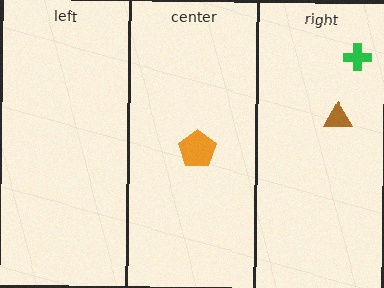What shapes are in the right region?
The green cross, the brown triangle.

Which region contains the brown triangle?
The right region.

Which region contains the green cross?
The right region.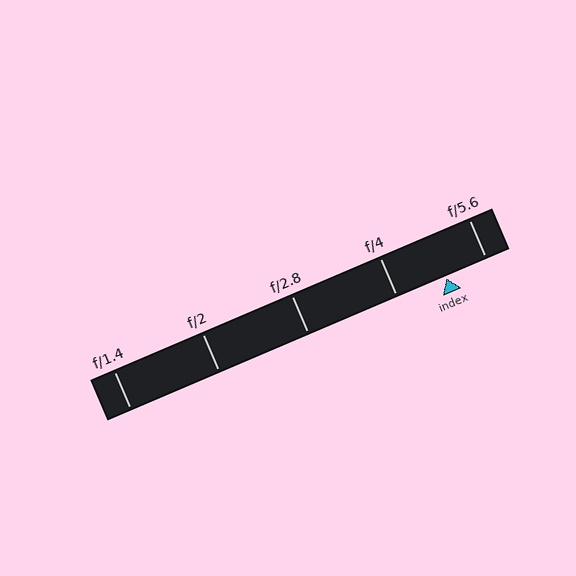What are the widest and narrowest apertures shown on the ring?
The widest aperture shown is f/1.4 and the narrowest is f/5.6.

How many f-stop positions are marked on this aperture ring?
There are 5 f-stop positions marked.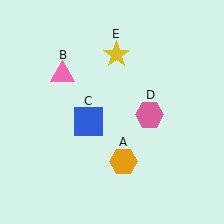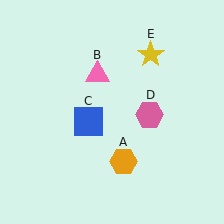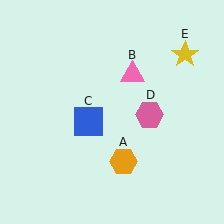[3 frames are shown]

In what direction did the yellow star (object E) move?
The yellow star (object E) moved right.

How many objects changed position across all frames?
2 objects changed position: pink triangle (object B), yellow star (object E).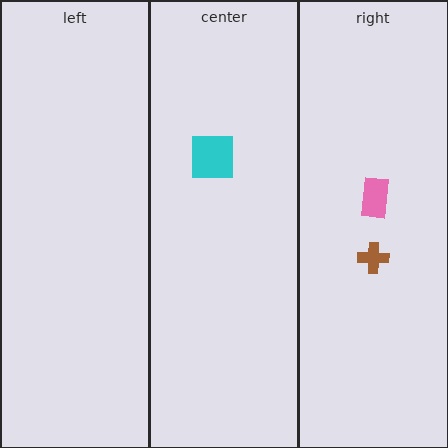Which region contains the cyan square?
The center region.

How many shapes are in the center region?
1.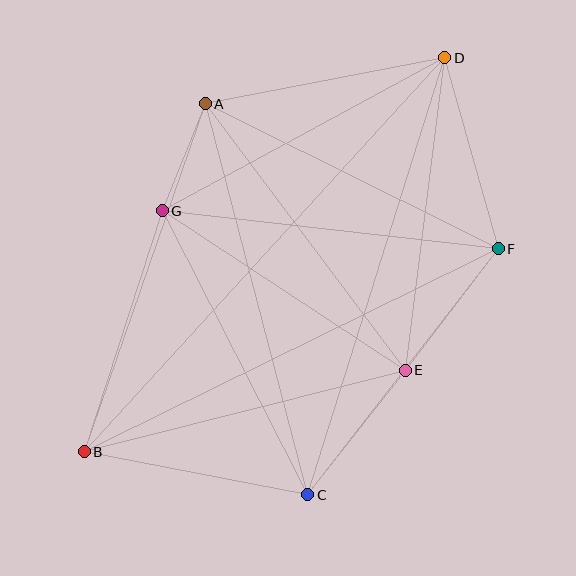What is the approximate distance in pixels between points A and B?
The distance between A and B is approximately 369 pixels.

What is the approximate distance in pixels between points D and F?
The distance between D and F is approximately 198 pixels.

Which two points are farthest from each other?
Points B and D are farthest from each other.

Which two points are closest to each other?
Points A and G are closest to each other.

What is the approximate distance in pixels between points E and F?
The distance between E and F is approximately 153 pixels.